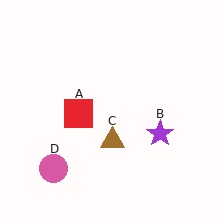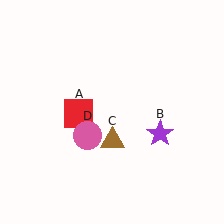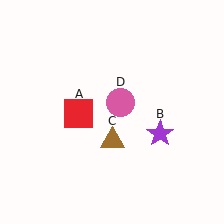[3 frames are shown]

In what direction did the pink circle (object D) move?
The pink circle (object D) moved up and to the right.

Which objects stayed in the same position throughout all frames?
Red square (object A) and purple star (object B) and brown triangle (object C) remained stationary.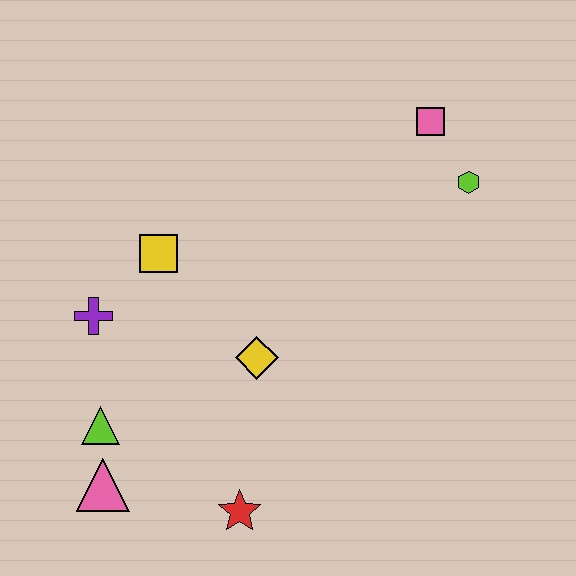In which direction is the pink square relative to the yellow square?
The pink square is to the right of the yellow square.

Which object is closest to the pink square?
The lime hexagon is closest to the pink square.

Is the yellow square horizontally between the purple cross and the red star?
Yes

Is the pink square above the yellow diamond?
Yes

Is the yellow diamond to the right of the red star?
Yes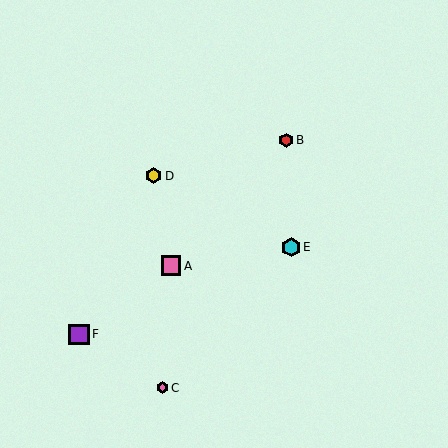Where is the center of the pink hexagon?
The center of the pink hexagon is at (162, 388).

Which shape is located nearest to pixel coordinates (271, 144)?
The red hexagon (labeled B) at (286, 140) is nearest to that location.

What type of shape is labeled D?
Shape D is a yellow hexagon.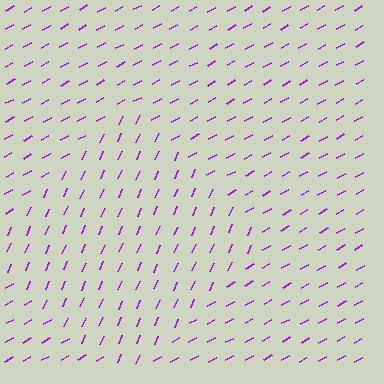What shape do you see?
I see a diamond.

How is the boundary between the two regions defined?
The boundary is defined purely by a change in line orientation (approximately 38 degrees difference). All lines are the same color and thickness.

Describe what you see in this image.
The image is filled with small purple line segments. A diamond region in the image has lines oriented differently from the surrounding lines, creating a visible texture boundary.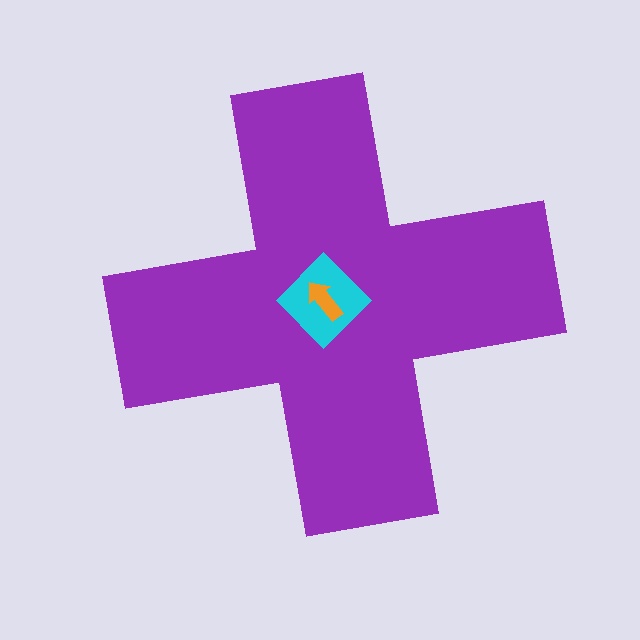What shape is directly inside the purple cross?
The cyan diamond.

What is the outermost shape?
The purple cross.